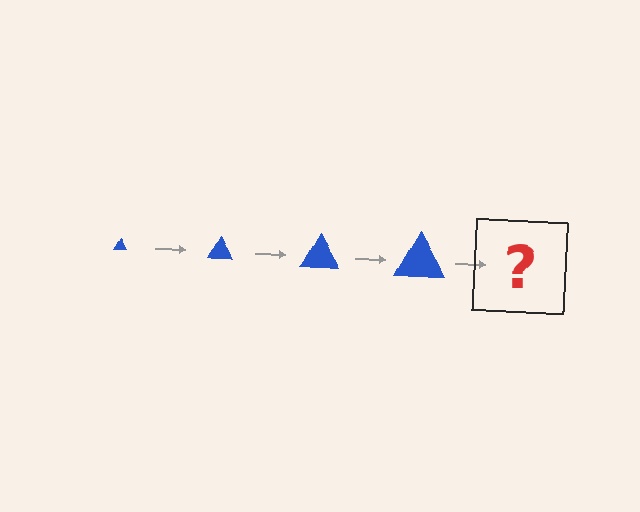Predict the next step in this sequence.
The next step is a blue triangle, larger than the previous one.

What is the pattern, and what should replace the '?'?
The pattern is that the triangle gets progressively larger each step. The '?' should be a blue triangle, larger than the previous one.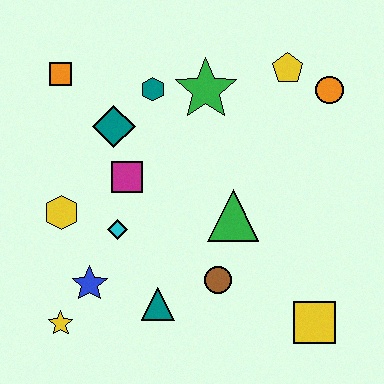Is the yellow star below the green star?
Yes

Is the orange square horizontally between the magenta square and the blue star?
No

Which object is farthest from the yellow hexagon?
The orange circle is farthest from the yellow hexagon.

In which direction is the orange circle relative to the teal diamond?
The orange circle is to the right of the teal diamond.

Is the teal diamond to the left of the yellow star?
No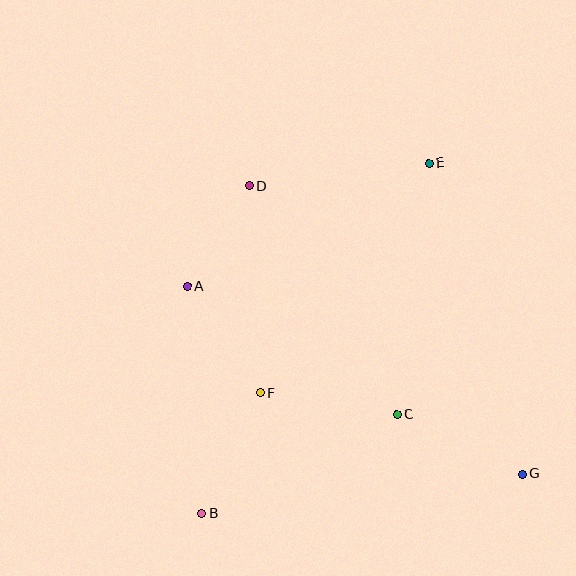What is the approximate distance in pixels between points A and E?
The distance between A and E is approximately 272 pixels.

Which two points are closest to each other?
Points A and D are closest to each other.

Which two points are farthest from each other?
Points B and E are farthest from each other.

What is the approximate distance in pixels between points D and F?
The distance between D and F is approximately 207 pixels.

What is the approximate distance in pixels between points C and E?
The distance between C and E is approximately 254 pixels.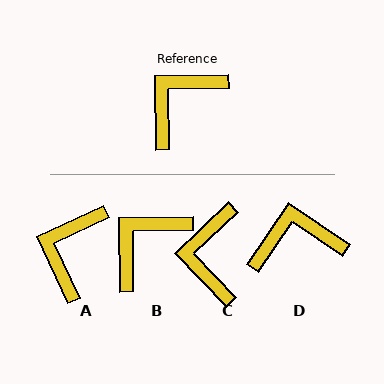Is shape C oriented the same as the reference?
No, it is off by about 43 degrees.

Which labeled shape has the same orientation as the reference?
B.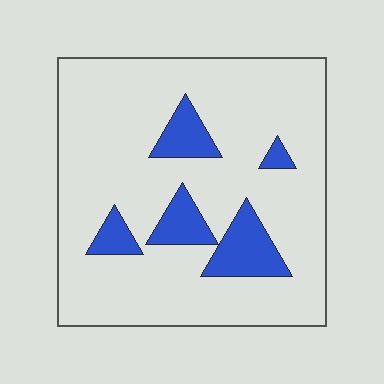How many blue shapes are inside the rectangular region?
5.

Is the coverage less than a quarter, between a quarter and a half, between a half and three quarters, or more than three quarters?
Less than a quarter.